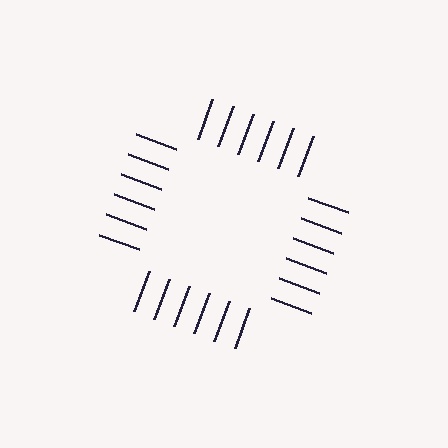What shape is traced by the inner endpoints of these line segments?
An illusory square — the line segments terminate on its edges but no continuous stroke is drawn.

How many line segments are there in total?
24 — 6 along each of the 4 edges.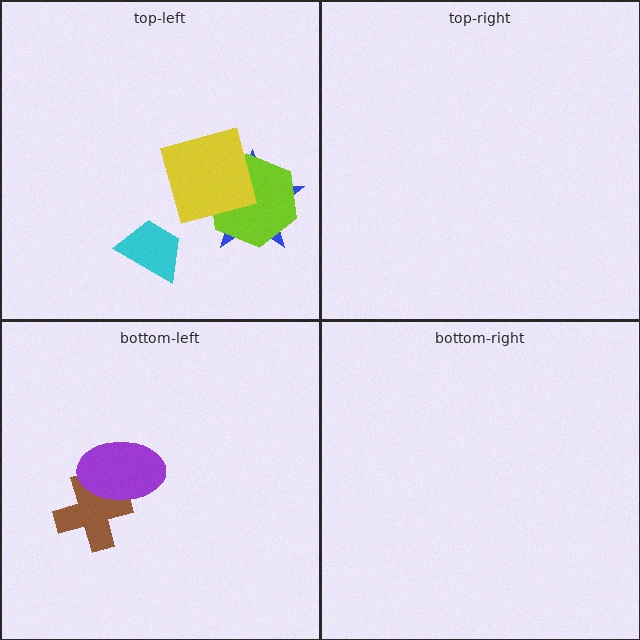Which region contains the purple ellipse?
The bottom-left region.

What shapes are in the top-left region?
The cyan trapezoid, the blue star, the lime hexagon, the yellow diamond.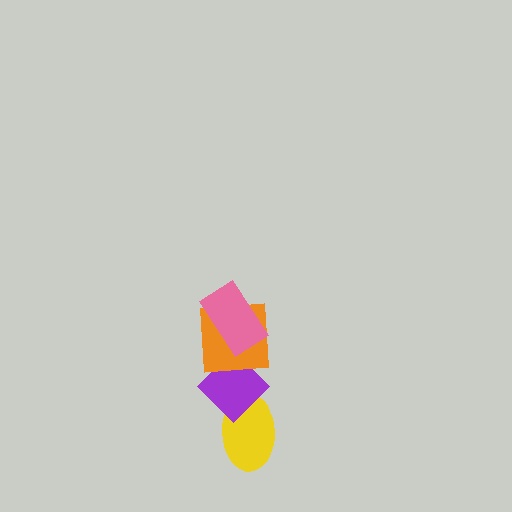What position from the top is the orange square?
The orange square is 2nd from the top.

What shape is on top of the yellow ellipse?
The purple diamond is on top of the yellow ellipse.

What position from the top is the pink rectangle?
The pink rectangle is 1st from the top.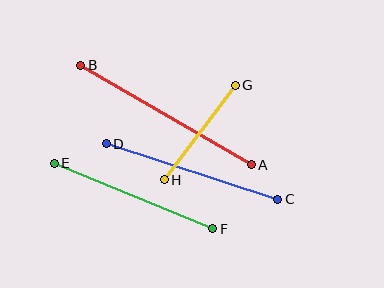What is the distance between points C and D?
The distance is approximately 180 pixels.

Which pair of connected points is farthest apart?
Points A and B are farthest apart.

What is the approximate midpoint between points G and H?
The midpoint is at approximately (200, 133) pixels.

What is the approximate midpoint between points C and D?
The midpoint is at approximately (192, 172) pixels.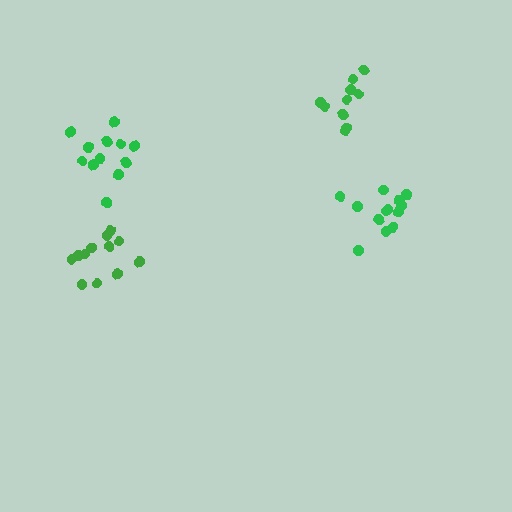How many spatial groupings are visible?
There are 4 spatial groupings.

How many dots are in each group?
Group 1: 10 dots, Group 2: 13 dots, Group 3: 12 dots, Group 4: 12 dots (47 total).